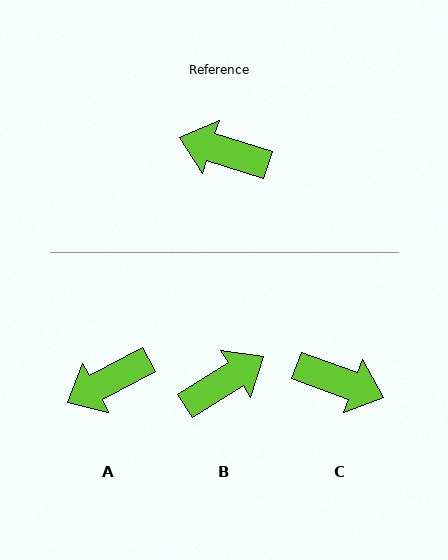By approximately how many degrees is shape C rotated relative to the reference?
Approximately 178 degrees counter-clockwise.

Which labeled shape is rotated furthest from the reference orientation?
C, about 178 degrees away.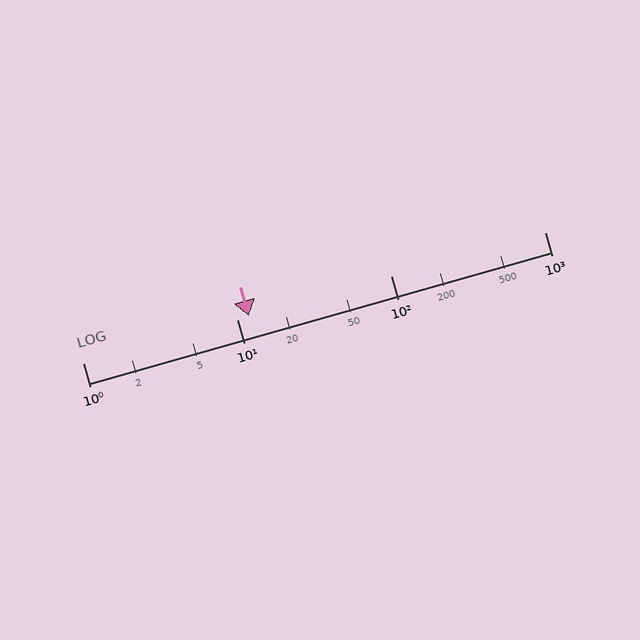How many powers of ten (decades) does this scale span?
The scale spans 3 decades, from 1 to 1000.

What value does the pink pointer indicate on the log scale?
The pointer indicates approximately 12.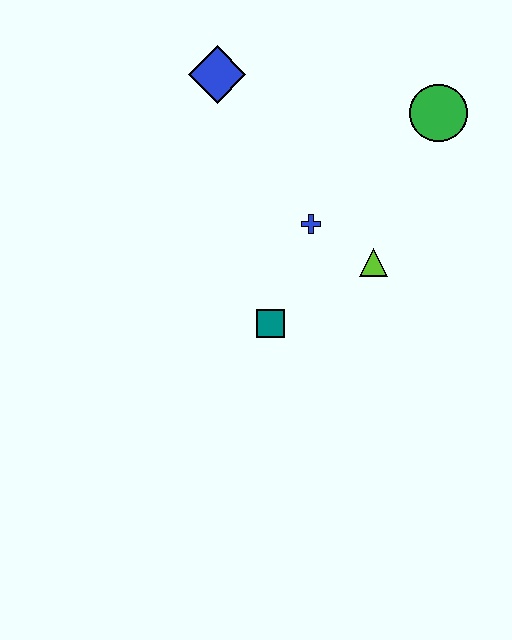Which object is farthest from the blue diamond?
The teal square is farthest from the blue diamond.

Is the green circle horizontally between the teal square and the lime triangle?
No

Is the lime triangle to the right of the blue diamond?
Yes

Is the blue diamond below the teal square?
No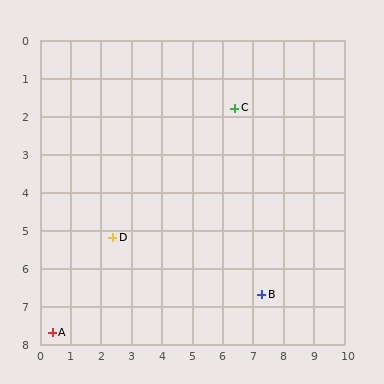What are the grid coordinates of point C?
Point C is at approximately (6.4, 1.8).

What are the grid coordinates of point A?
Point A is at approximately (0.4, 7.7).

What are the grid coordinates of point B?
Point B is at approximately (7.3, 6.7).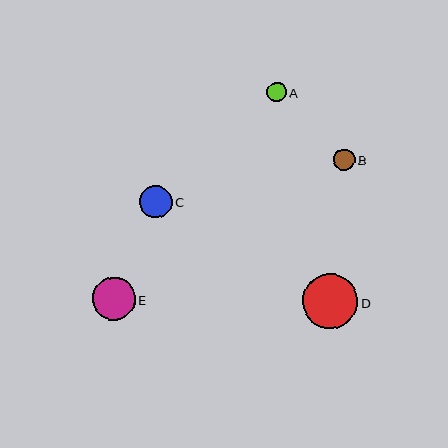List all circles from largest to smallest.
From largest to smallest: D, E, C, B, A.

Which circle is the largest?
Circle D is the largest with a size of approximately 56 pixels.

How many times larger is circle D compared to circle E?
Circle D is approximately 1.3 times the size of circle E.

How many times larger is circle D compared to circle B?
Circle D is approximately 2.6 times the size of circle B.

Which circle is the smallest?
Circle A is the smallest with a size of approximately 19 pixels.